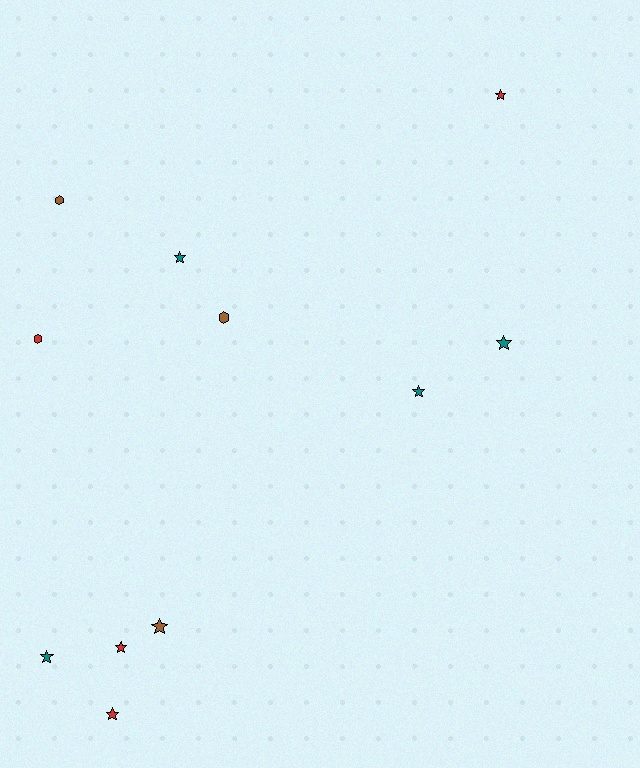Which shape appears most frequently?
Star, with 8 objects.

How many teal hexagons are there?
There are no teal hexagons.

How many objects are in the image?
There are 11 objects.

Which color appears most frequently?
Teal, with 4 objects.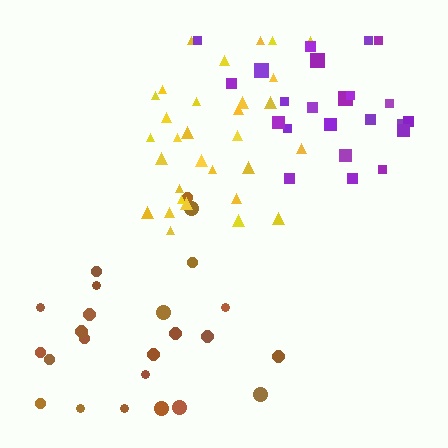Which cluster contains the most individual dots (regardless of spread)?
Yellow (31).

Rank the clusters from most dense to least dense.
yellow, purple, brown.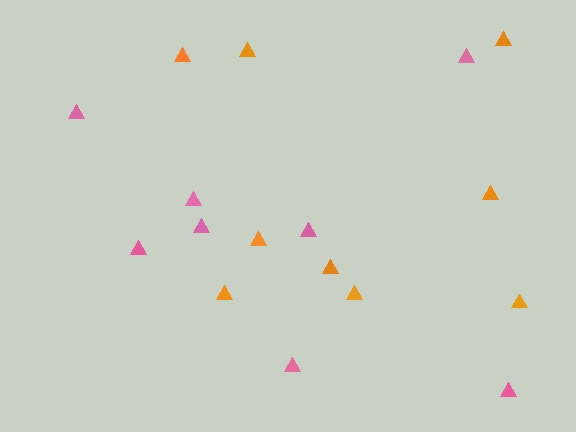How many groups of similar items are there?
There are 2 groups: one group of orange triangles (9) and one group of pink triangles (8).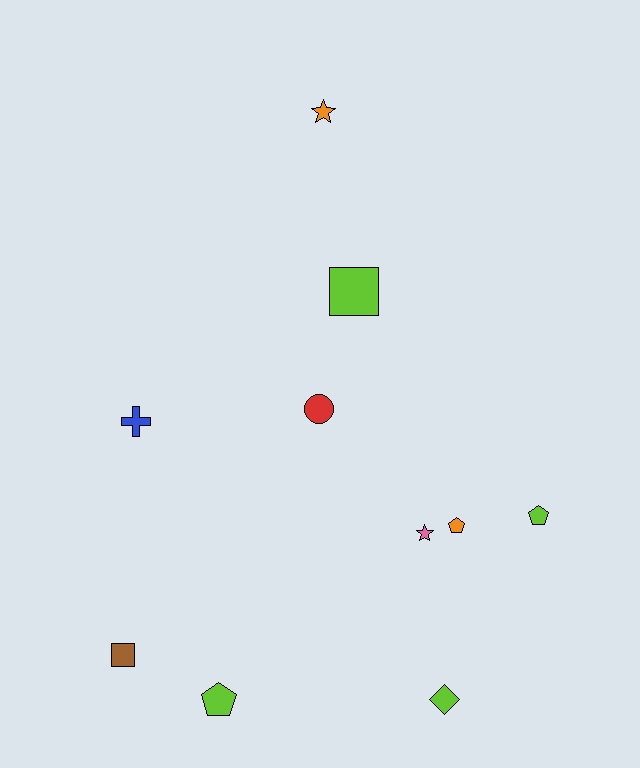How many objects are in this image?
There are 10 objects.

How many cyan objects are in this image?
There are no cyan objects.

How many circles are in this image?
There is 1 circle.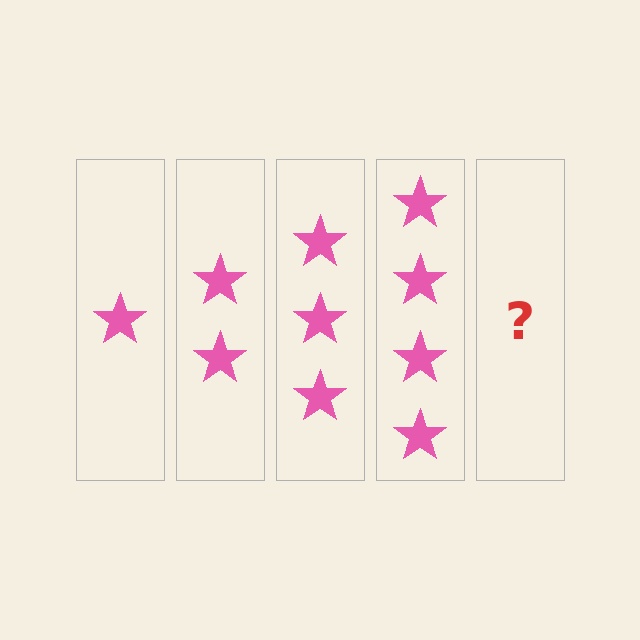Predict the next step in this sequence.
The next step is 5 stars.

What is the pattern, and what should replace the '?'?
The pattern is that each step adds one more star. The '?' should be 5 stars.